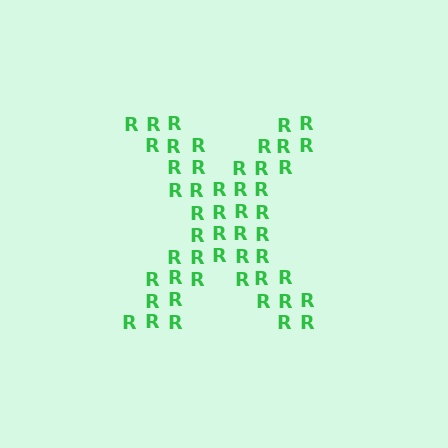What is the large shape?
The large shape is the letter X.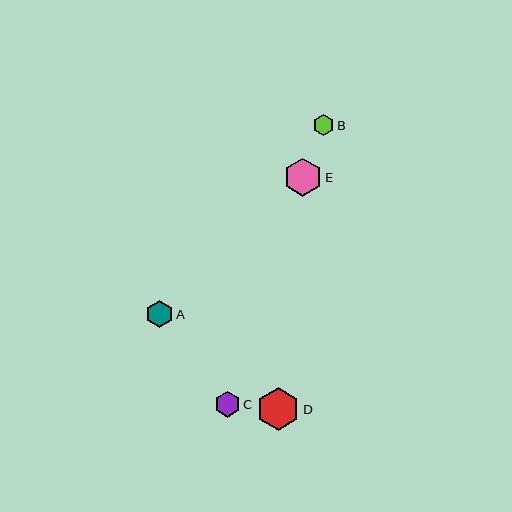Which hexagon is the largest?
Hexagon D is the largest with a size of approximately 43 pixels.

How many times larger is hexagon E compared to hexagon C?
Hexagon E is approximately 1.5 times the size of hexagon C.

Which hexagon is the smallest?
Hexagon B is the smallest with a size of approximately 21 pixels.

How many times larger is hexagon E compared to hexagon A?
Hexagon E is approximately 1.4 times the size of hexagon A.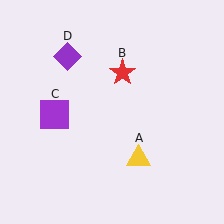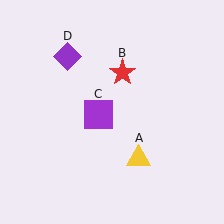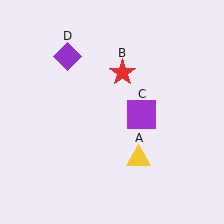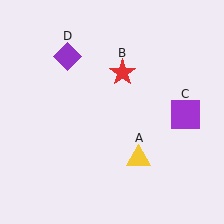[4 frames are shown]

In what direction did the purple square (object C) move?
The purple square (object C) moved right.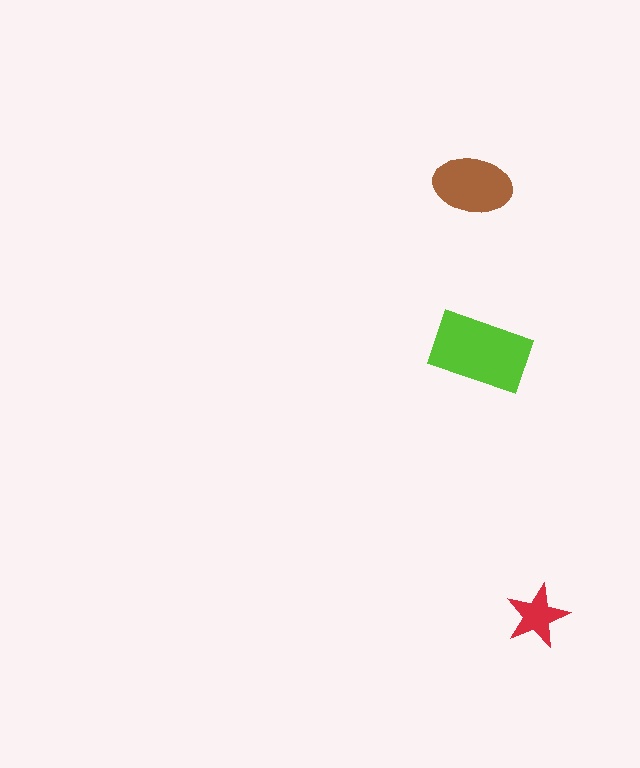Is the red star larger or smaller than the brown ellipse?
Smaller.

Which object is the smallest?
The red star.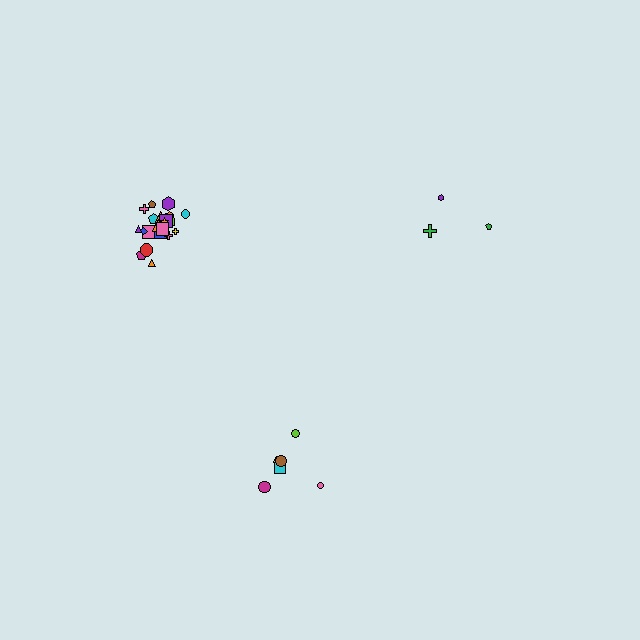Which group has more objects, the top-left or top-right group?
The top-left group.